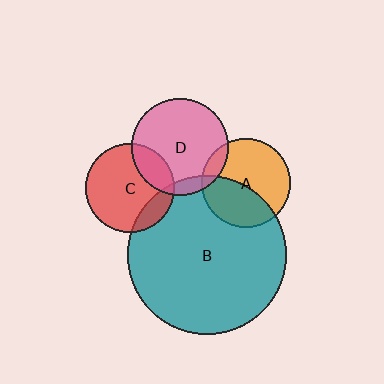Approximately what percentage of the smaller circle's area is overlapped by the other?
Approximately 20%.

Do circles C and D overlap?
Yes.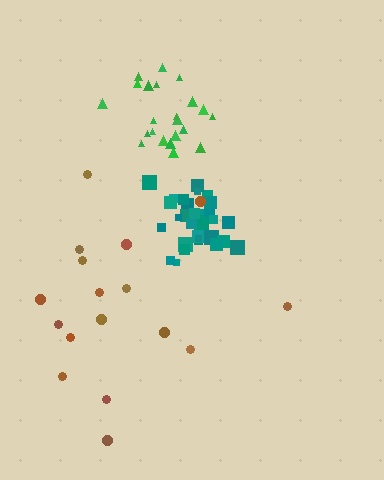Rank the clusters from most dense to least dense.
teal, green, brown.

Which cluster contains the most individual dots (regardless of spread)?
Teal (31).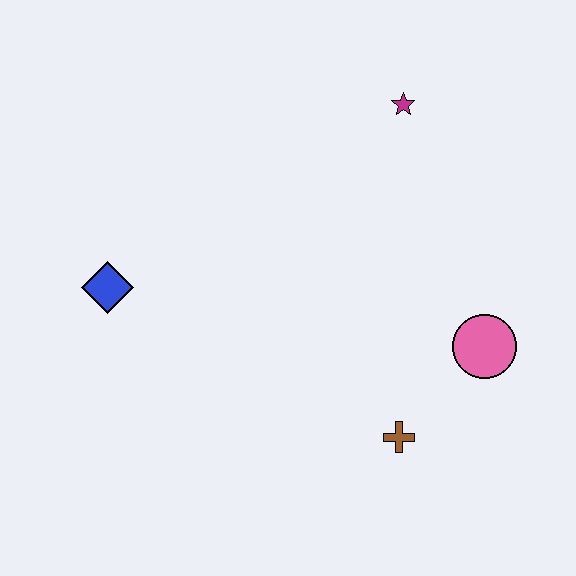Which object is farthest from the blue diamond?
The pink circle is farthest from the blue diamond.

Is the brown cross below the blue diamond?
Yes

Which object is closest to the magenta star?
The pink circle is closest to the magenta star.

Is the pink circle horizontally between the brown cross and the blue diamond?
No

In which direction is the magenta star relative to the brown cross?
The magenta star is above the brown cross.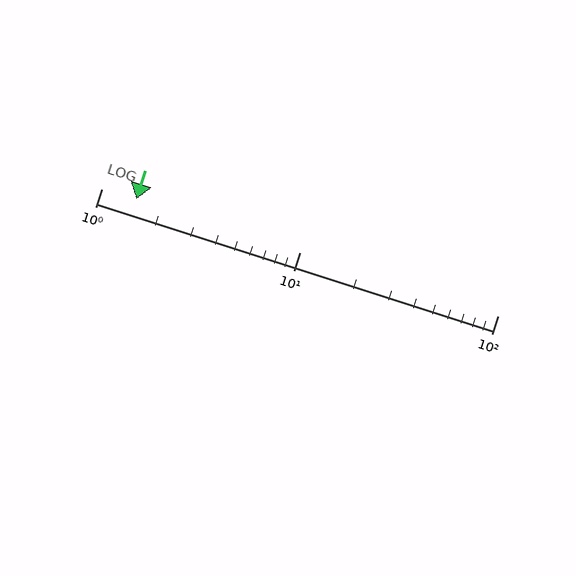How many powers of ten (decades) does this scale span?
The scale spans 2 decades, from 1 to 100.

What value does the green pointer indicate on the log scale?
The pointer indicates approximately 1.5.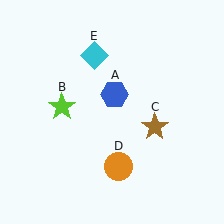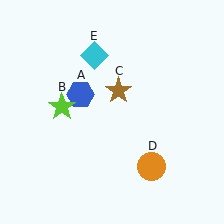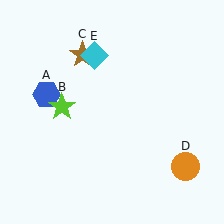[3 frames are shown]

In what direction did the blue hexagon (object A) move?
The blue hexagon (object A) moved left.